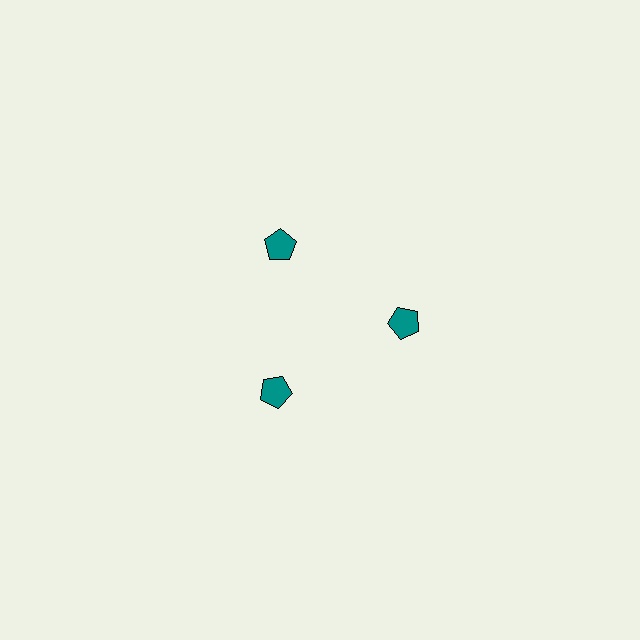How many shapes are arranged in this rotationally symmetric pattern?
There are 3 shapes, arranged in 3 groups of 1.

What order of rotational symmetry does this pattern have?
This pattern has 3-fold rotational symmetry.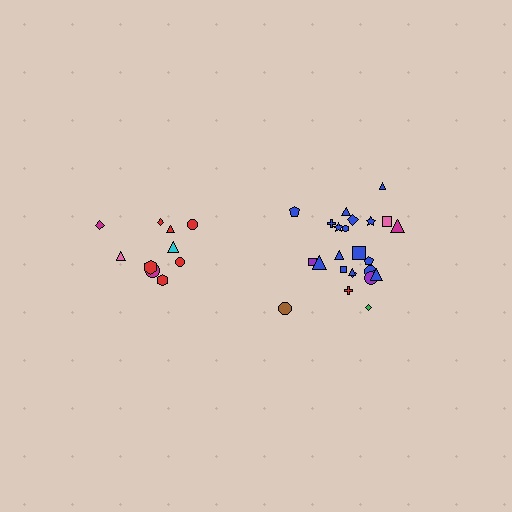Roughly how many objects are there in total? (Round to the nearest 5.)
Roughly 35 objects in total.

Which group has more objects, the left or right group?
The right group.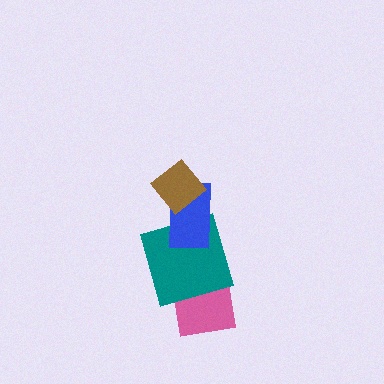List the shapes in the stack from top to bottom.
From top to bottom: the brown diamond, the blue rectangle, the teal square, the pink square.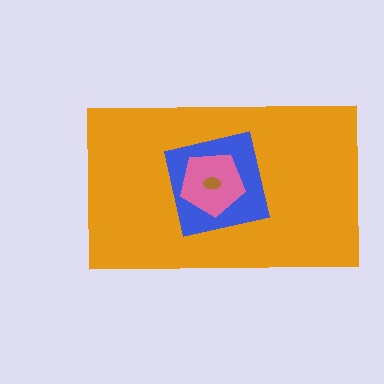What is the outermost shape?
The orange rectangle.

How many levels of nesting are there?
4.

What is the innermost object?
The brown ellipse.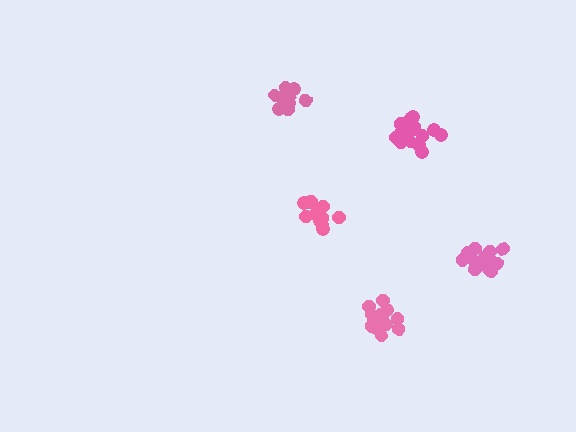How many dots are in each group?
Group 1: 17 dots, Group 2: 12 dots, Group 3: 13 dots, Group 4: 12 dots, Group 5: 17 dots (71 total).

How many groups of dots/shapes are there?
There are 5 groups.